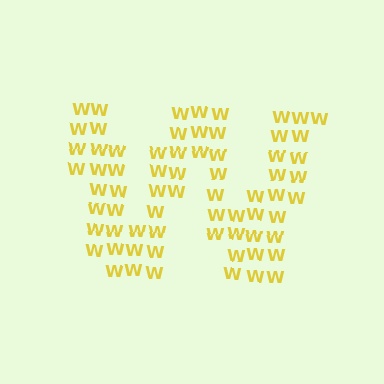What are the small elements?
The small elements are letter W's.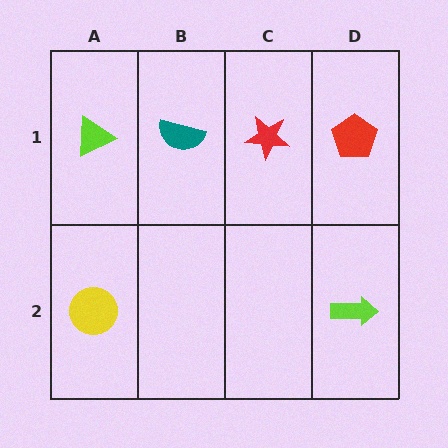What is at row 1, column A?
A lime triangle.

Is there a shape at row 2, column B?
No, that cell is empty.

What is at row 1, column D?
A red pentagon.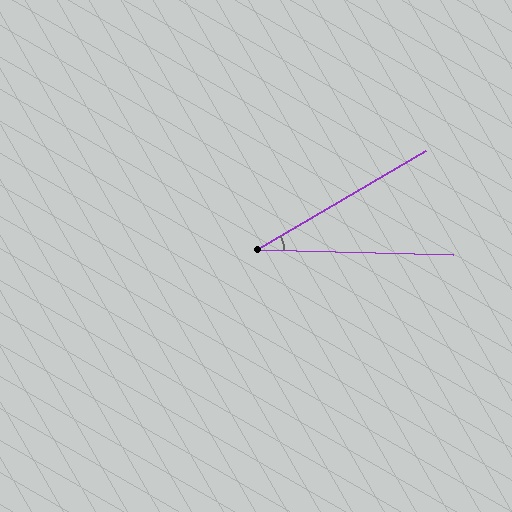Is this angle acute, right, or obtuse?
It is acute.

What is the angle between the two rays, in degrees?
Approximately 32 degrees.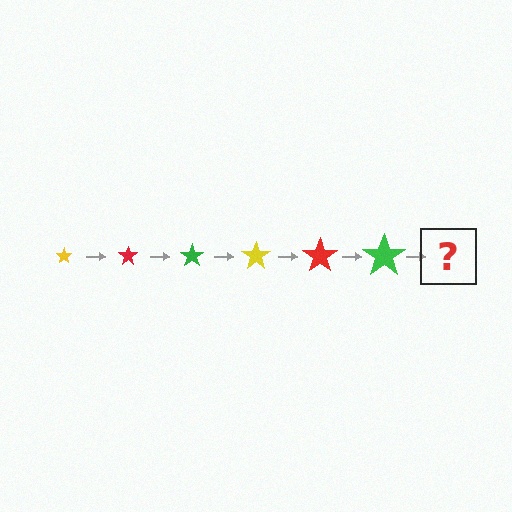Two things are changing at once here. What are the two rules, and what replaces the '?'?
The two rules are that the star grows larger each step and the color cycles through yellow, red, and green. The '?' should be a yellow star, larger than the previous one.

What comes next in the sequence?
The next element should be a yellow star, larger than the previous one.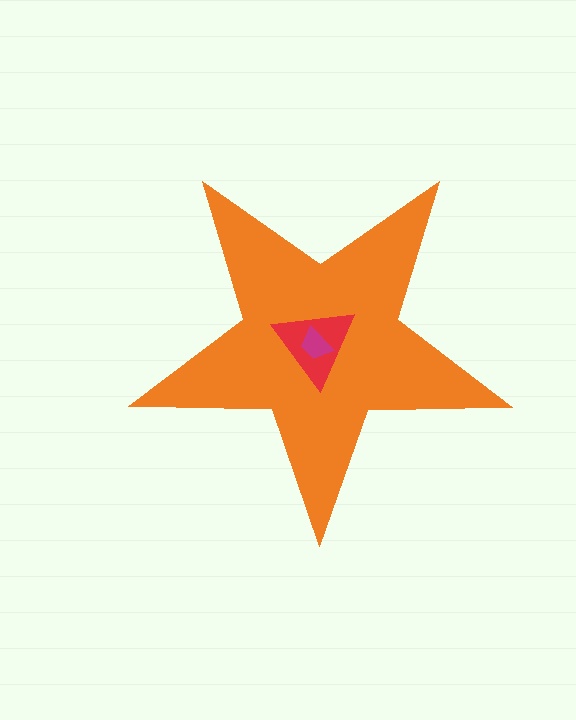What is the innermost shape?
The magenta trapezoid.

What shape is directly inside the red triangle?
The magenta trapezoid.